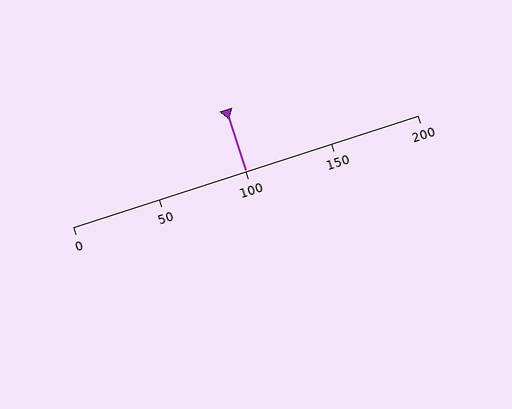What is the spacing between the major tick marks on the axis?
The major ticks are spaced 50 apart.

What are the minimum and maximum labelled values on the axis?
The axis runs from 0 to 200.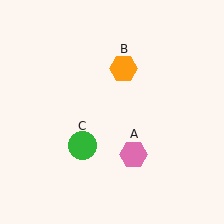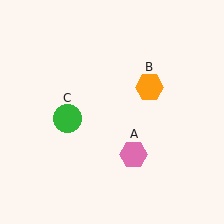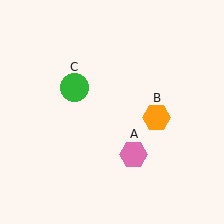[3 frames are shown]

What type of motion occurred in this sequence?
The orange hexagon (object B), green circle (object C) rotated clockwise around the center of the scene.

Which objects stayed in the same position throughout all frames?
Pink hexagon (object A) remained stationary.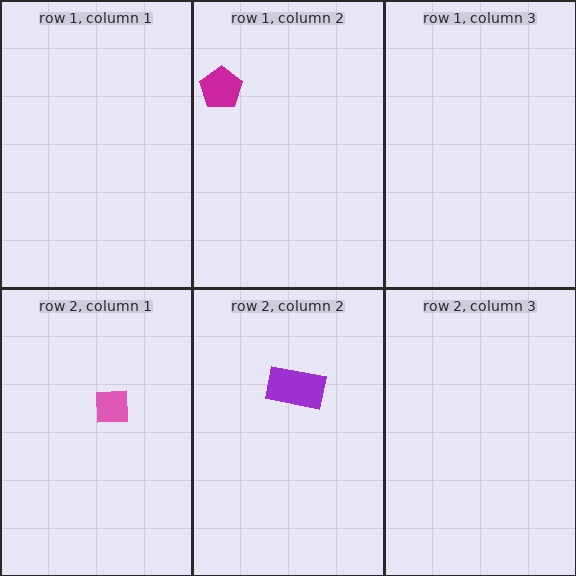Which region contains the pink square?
The row 2, column 1 region.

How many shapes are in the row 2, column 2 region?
1.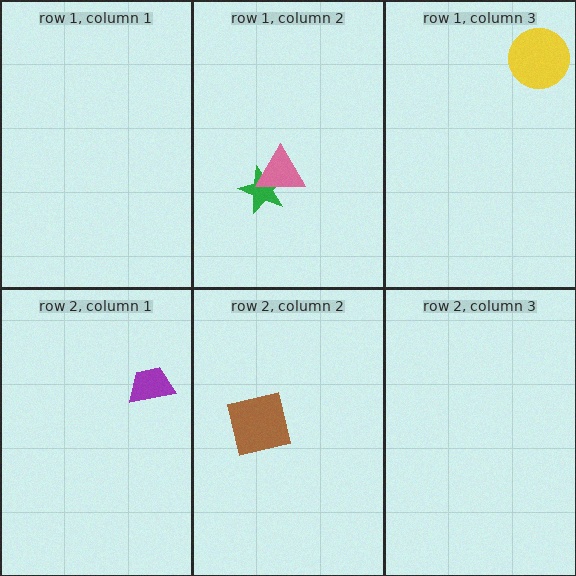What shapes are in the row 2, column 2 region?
The brown square.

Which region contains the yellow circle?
The row 1, column 3 region.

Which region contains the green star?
The row 1, column 2 region.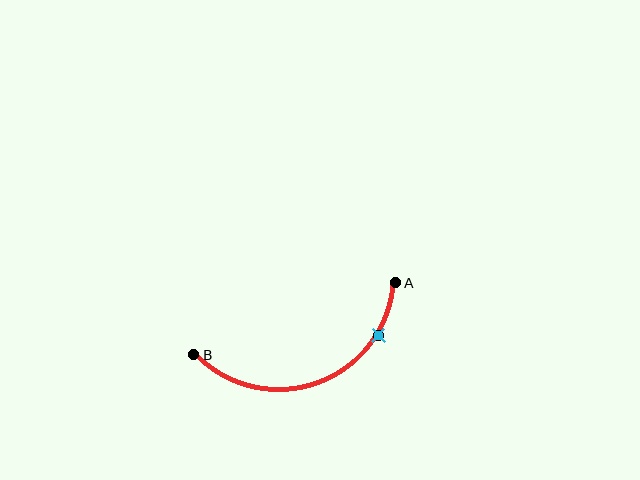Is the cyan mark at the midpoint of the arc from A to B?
No. The cyan mark lies on the arc but is closer to endpoint A. The arc midpoint would be at the point on the curve equidistant along the arc from both A and B.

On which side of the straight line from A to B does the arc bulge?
The arc bulges below the straight line connecting A and B.